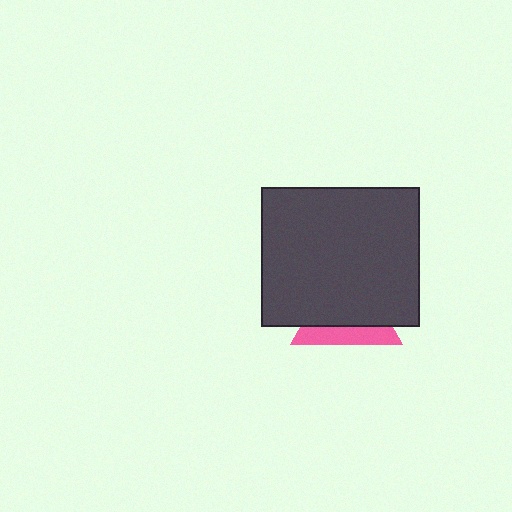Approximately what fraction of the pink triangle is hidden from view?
Roughly 67% of the pink triangle is hidden behind the dark gray rectangle.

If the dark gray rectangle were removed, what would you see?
You would see the complete pink triangle.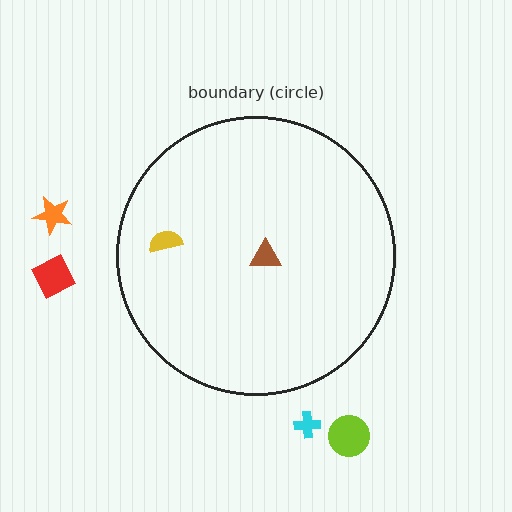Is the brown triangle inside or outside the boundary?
Inside.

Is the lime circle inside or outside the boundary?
Outside.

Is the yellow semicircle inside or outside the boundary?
Inside.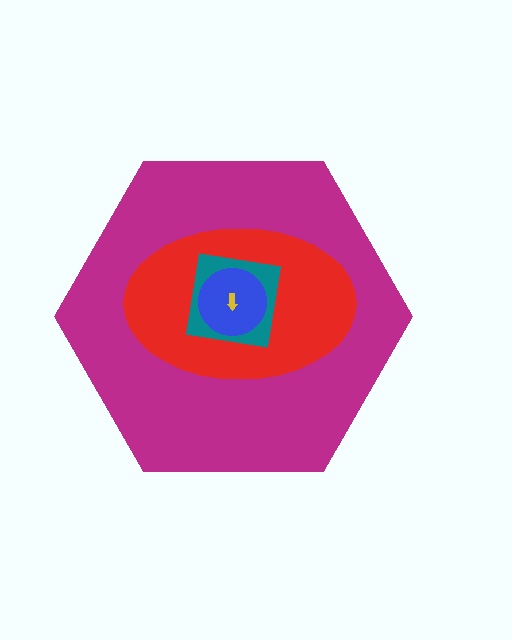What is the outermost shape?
The magenta hexagon.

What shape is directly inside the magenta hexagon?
The red ellipse.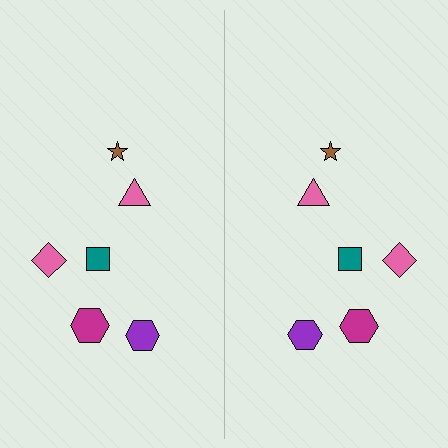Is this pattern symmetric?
Yes, this pattern has bilateral (reflection) symmetry.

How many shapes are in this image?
There are 12 shapes in this image.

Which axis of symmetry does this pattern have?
The pattern has a vertical axis of symmetry running through the center of the image.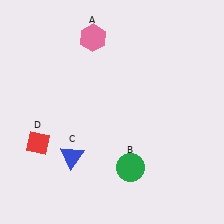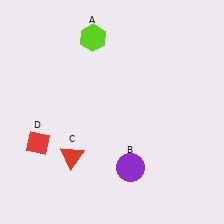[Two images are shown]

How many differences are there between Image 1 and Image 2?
There are 3 differences between the two images.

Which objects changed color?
A changed from pink to lime. B changed from green to purple. C changed from blue to red.